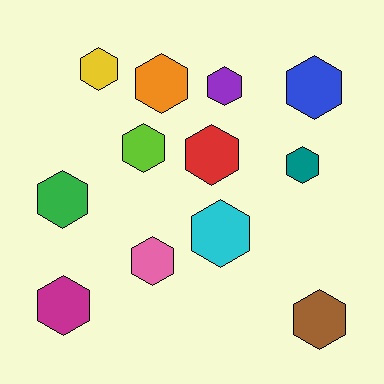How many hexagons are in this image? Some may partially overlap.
There are 12 hexagons.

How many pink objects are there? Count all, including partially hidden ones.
There is 1 pink object.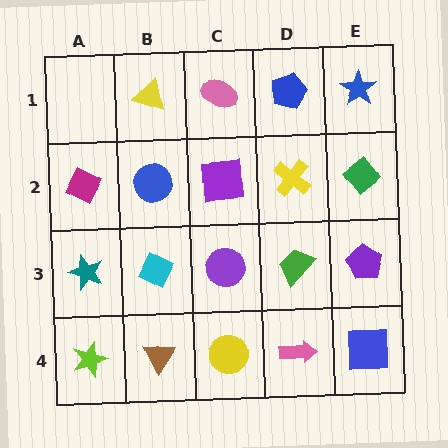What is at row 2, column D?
A yellow cross.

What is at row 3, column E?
A purple pentagon.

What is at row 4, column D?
A pink arrow.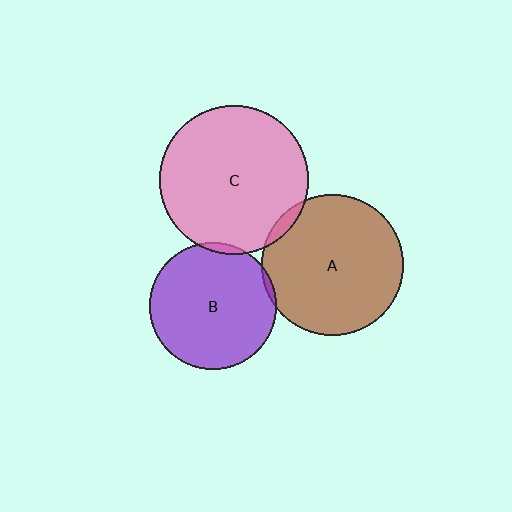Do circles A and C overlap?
Yes.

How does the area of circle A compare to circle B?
Approximately 1.3 times.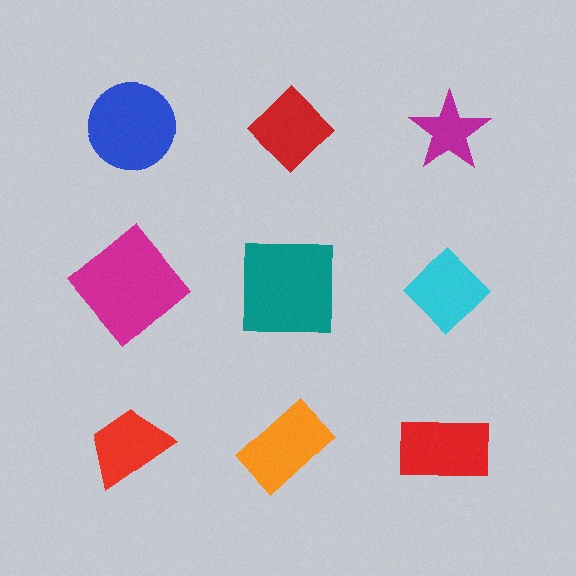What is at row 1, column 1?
A blue circle.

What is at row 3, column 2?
An orange rectangle.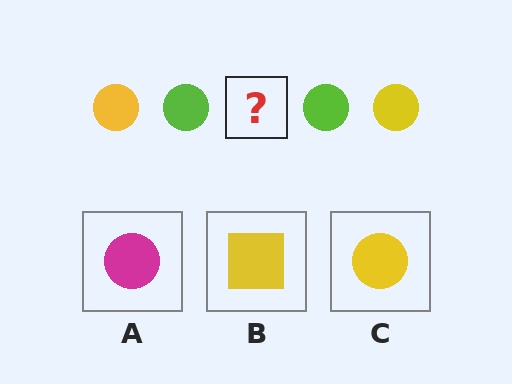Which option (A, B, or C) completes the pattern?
C.